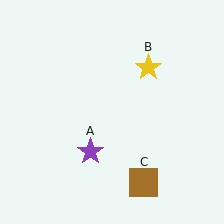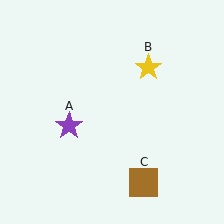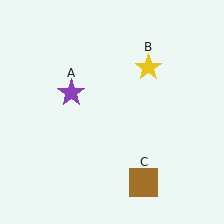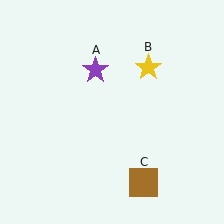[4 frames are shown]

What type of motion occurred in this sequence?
The purple star (object A) rotated clockwise around the center of the scene.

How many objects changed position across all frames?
1 object changed position: purple star (object A).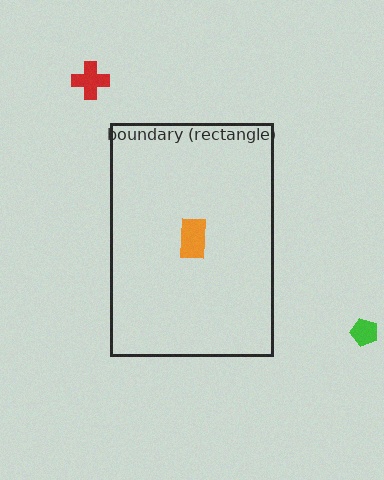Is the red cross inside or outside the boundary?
Outside.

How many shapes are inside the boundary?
1 inside, 2 outside.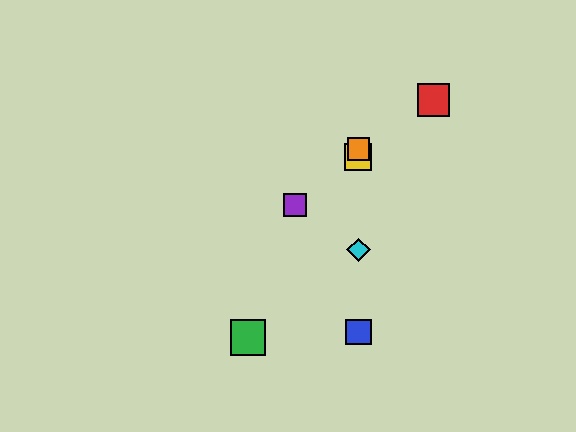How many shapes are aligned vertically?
4 shapes (the blue square, the yellow square, the orange square, the cyan diamond) are aligned vertically.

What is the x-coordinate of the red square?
The red square is at x≈434.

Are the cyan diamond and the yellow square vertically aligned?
Yes, both are at x≈358.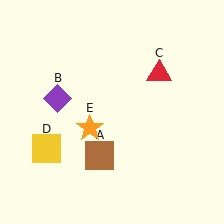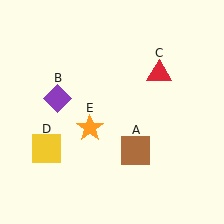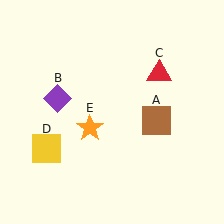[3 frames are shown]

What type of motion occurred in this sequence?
The brown square (object A) rotated counterclockwise around the center of the scene.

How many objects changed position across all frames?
1 object changed position: brown square (object A).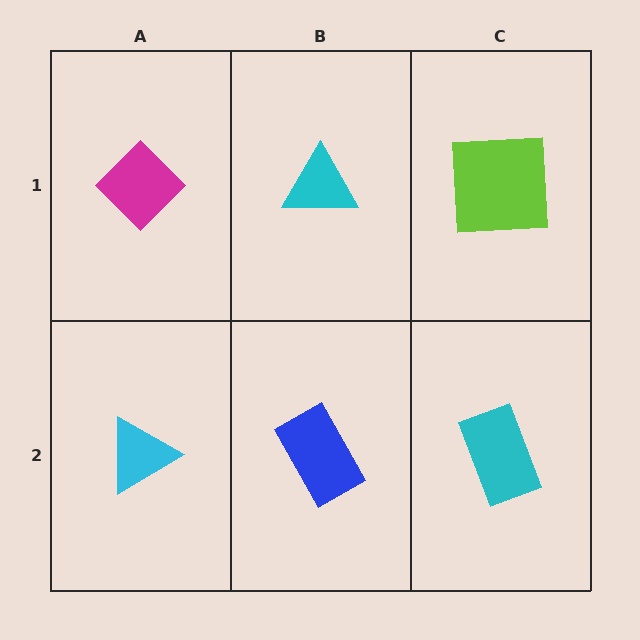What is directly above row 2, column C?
A lime square.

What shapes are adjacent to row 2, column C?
A lime square (row 1, column C), a blue rectangle (row 2, column B).